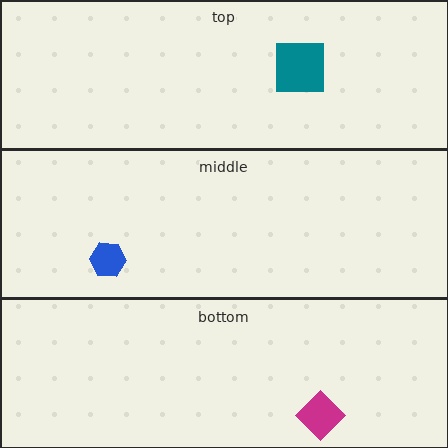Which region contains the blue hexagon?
The middle region.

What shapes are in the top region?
The teal square.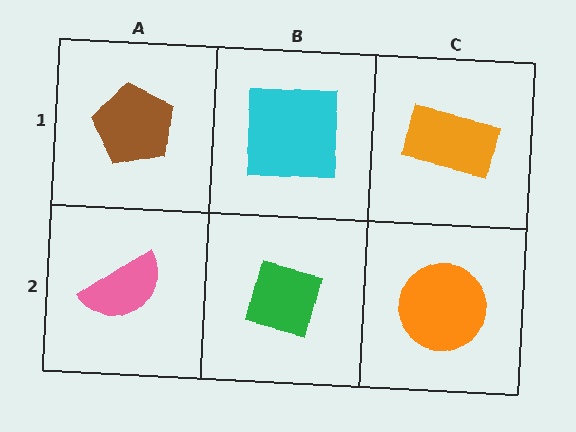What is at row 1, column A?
A brown pentagon.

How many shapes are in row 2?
3 shapes.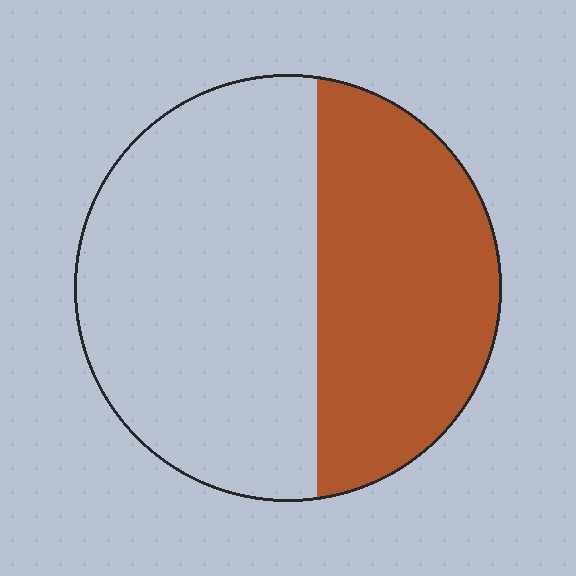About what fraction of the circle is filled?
About two fifths (2/5).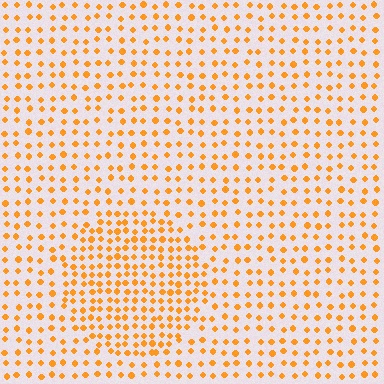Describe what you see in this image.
The image contains small orange elements arranged at two different densities. A circle-shaped region is visible where the elements are more densely packed than the surrounding area.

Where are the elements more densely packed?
The elements are more densely packed inside the circle boundary.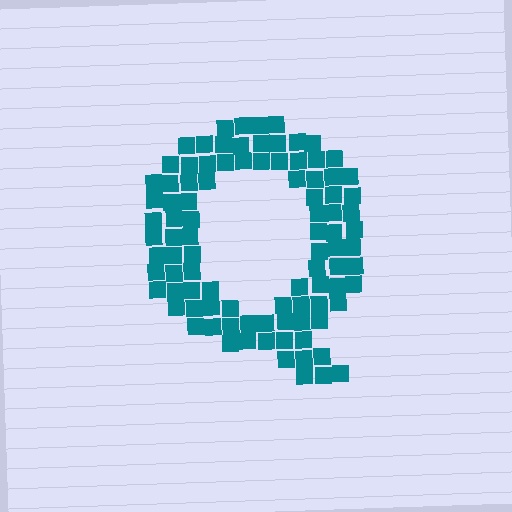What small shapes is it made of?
It is made of small squares.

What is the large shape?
The large shape is the letter Q.